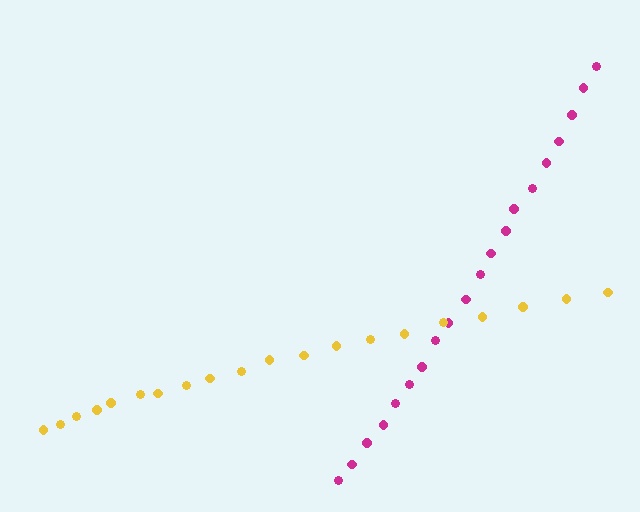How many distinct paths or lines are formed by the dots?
There are 2 distinct paths.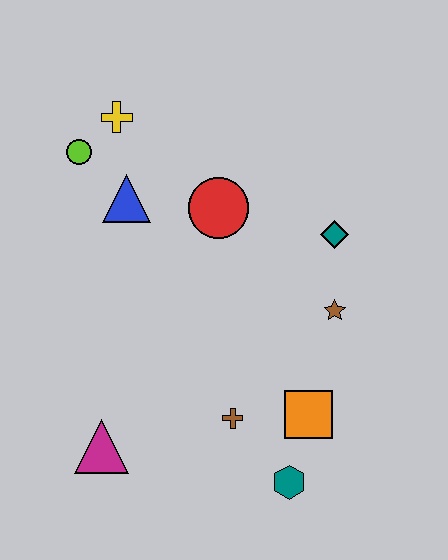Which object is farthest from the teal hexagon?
The yellow cross is farthest from the teal hexagon.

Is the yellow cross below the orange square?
No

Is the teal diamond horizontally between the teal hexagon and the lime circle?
No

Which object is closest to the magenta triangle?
The brown cross is closest to the magenta triangle.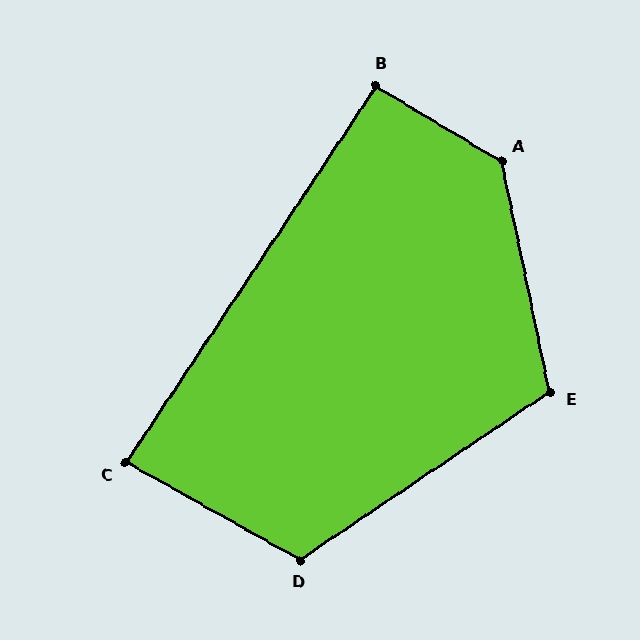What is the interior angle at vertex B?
Approximately 92 degrees (approximately right).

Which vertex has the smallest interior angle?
C, at approximately 86 degrees.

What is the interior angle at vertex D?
Approximately 117 degrees (obtuse).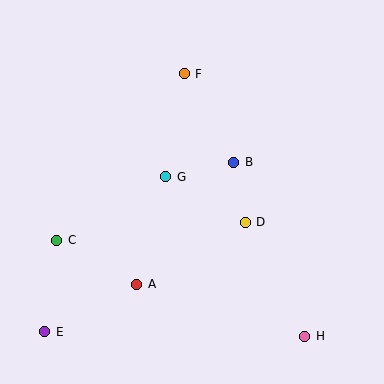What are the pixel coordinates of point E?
Point E is at (45, 332).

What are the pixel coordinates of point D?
Point D is at (245, 222).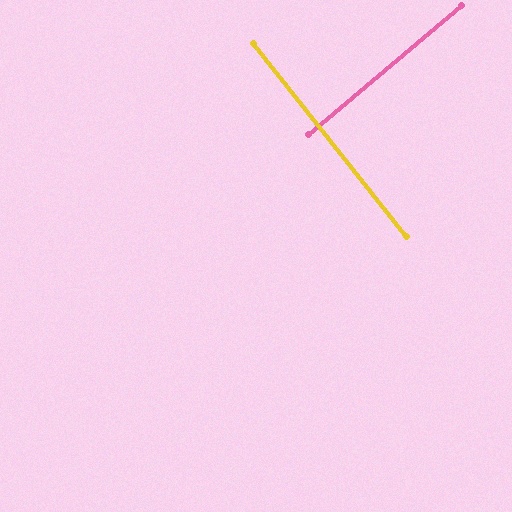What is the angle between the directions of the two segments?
Approximately 88 degrees.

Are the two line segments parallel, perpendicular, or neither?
Perpendicular — they meet at approximately 88°.